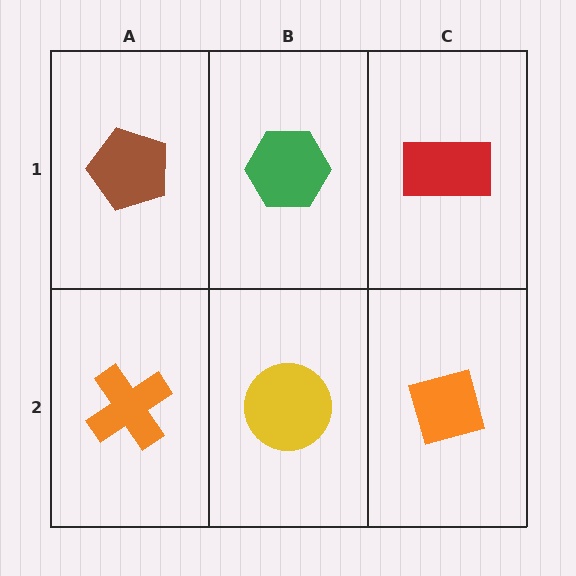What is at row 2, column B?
A yellow circle.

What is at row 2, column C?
An orange diamond.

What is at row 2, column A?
An orange cross.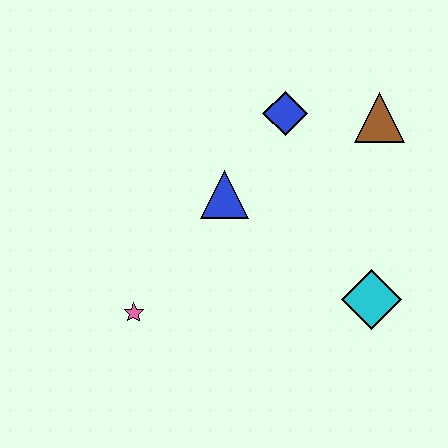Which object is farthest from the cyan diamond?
The pink star is farthest from the cyan diamond.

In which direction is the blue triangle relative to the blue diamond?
The blue triangle is below the blue diamond.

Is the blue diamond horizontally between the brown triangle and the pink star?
Yes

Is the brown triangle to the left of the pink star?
No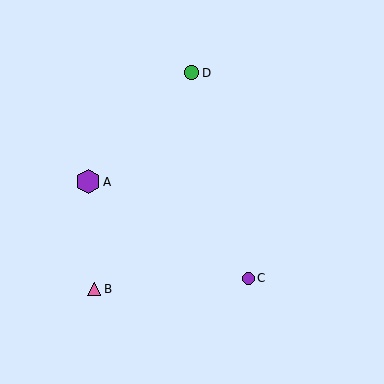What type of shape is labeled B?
Shape B is a pink triangle.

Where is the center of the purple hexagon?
The center of the purple hexagon is at (88, 182).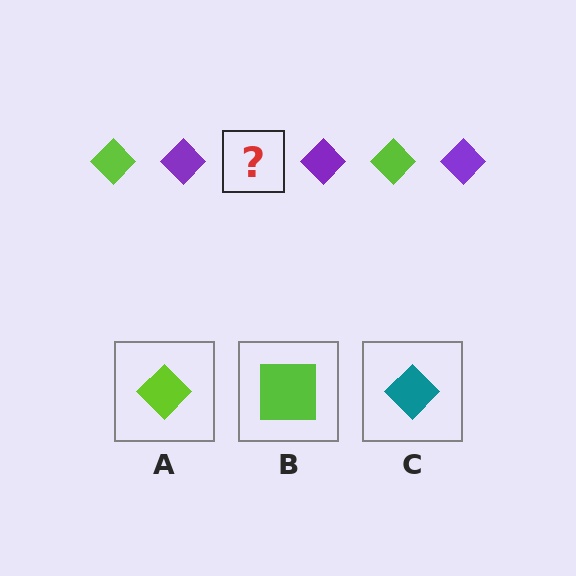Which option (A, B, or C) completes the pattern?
A.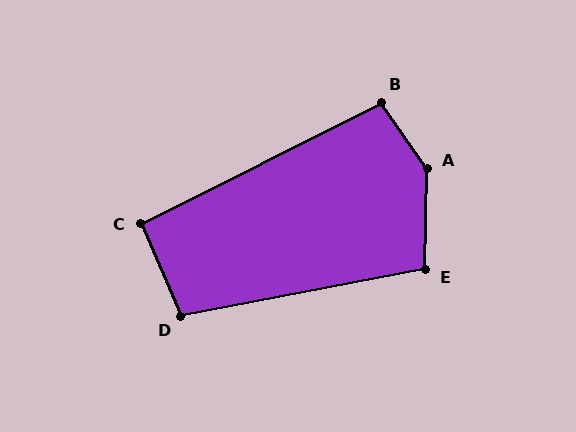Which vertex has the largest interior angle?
A, at approximately 144 degrees.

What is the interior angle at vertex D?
Approximately 102 degrees (obtuse).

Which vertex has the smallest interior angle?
C, at approximately 94 degrees.